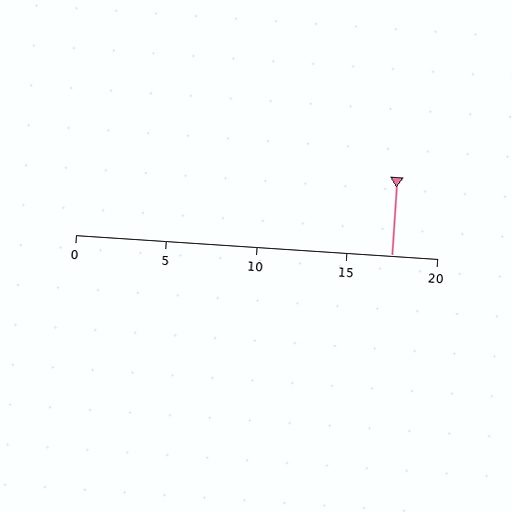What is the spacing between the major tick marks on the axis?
The major ticks are spaced 5 apart.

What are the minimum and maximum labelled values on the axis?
The axis runs from 0 to 20.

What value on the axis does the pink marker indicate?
The marker indicates approximately 17.5.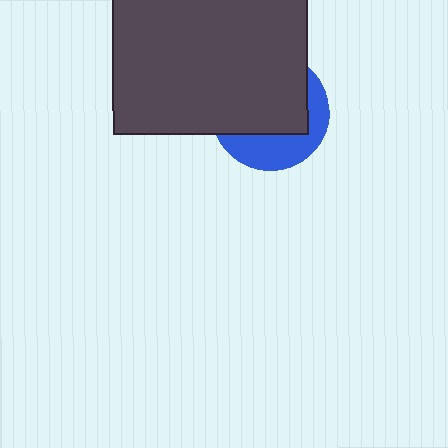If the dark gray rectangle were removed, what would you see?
You would see the complete blue circle.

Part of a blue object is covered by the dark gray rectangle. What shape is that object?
It is a circle.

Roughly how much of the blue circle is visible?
A small part of it is visible (roughly 35%).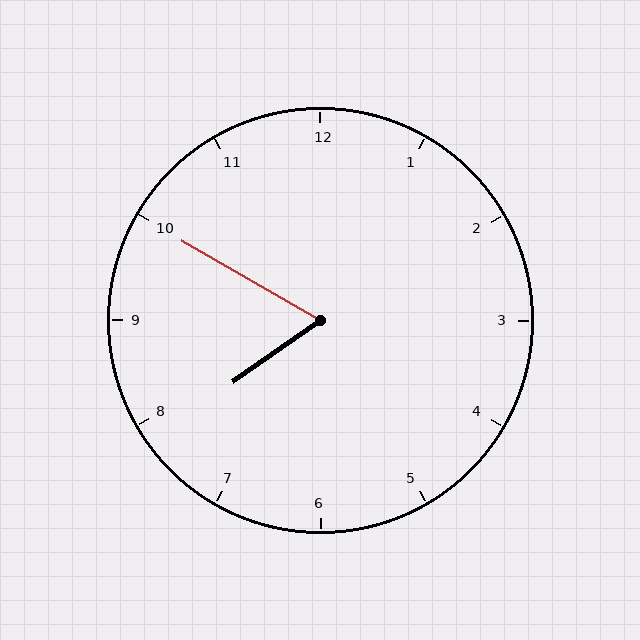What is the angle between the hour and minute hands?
Approximately 65 degrees.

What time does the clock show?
7:50.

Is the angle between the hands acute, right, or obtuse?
It is acute.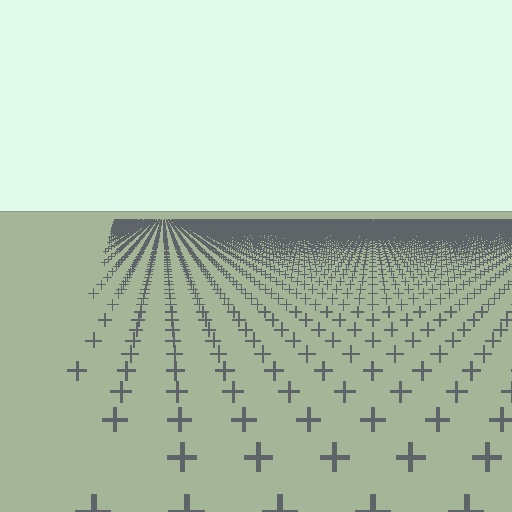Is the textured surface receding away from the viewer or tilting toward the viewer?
The surface is receding away from the viewer. Texture elements get smaller and denser toward the top.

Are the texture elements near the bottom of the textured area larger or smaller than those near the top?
Larger. Near the bottom, elements are closer to the viewer and appear at a bigger on-screen size.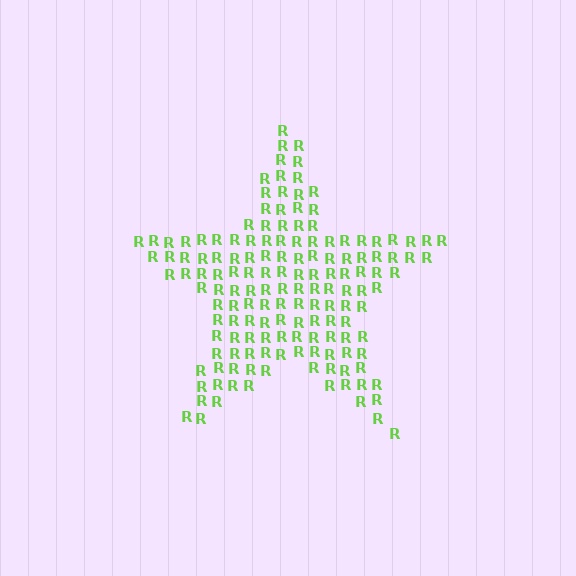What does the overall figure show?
The overall figure shows a star.